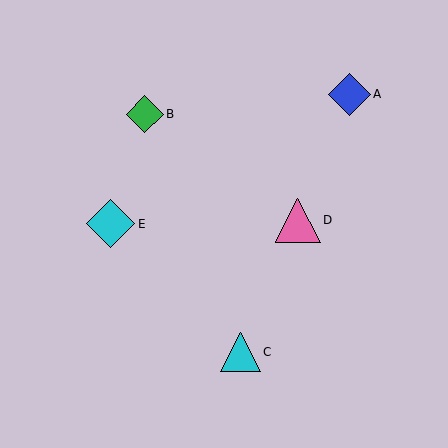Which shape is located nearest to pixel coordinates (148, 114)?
The green diamond (labeled B) at (145, 114) is nearest to that location.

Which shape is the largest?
The cyan diamond (labeled E) is the largest.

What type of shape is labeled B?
Shape B is a green diamond.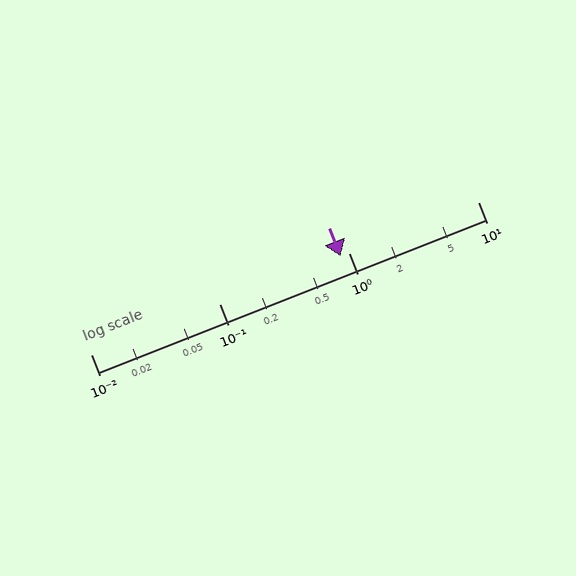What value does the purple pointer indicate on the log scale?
The pointer indicates approximately 0.86.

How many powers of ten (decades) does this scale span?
The scale spans 3 decades, from 0.01 to 10.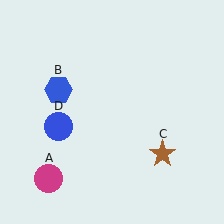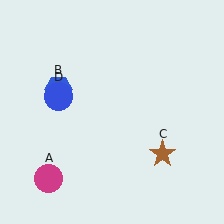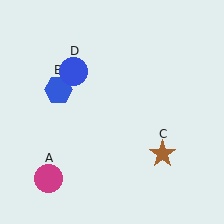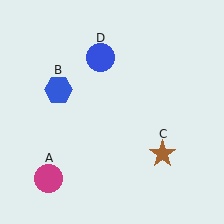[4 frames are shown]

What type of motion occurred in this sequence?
The blue circle (object D) rotated clockwise around the center of the scene.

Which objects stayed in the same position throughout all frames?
Magenta circle (object A) and blue hexagon (object B) and brown star (object C) remained stationary.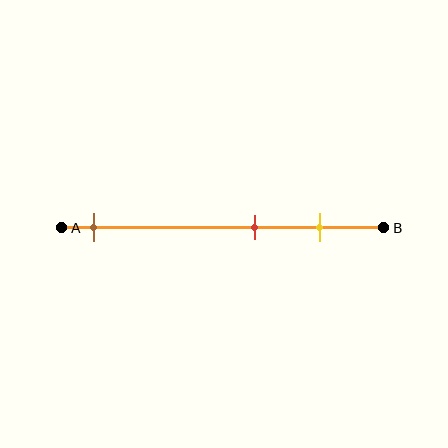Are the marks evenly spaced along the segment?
No, the marks are not evenly spaced.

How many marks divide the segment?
There are 3 marks dividing the segment.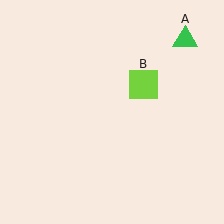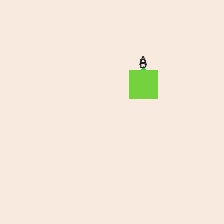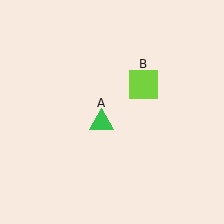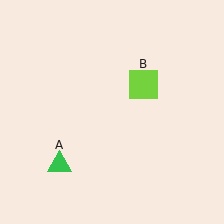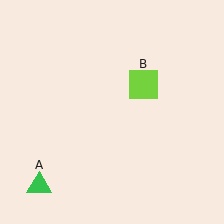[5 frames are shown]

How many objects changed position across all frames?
1 object changed position: green triangle (object A).